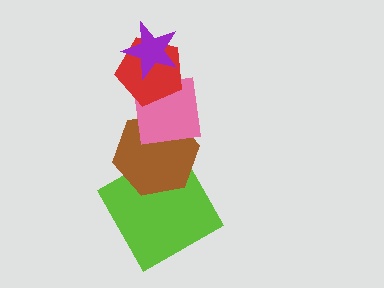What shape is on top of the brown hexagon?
The pink square is on top of the brown hexagon.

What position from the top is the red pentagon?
The red pentagon is 2nd from the top.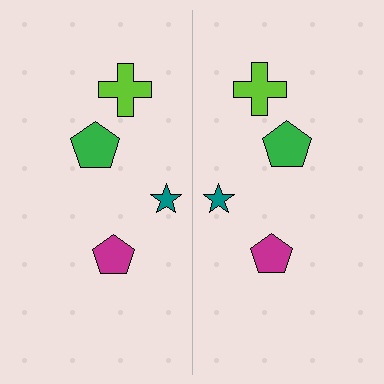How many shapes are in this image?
There are 8 shapes in this image.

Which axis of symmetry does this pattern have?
The pattern has a vertical axis of symmetry running through the center of the image.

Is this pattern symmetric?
Yes, this pattern has bilateral (reflection) symmetry.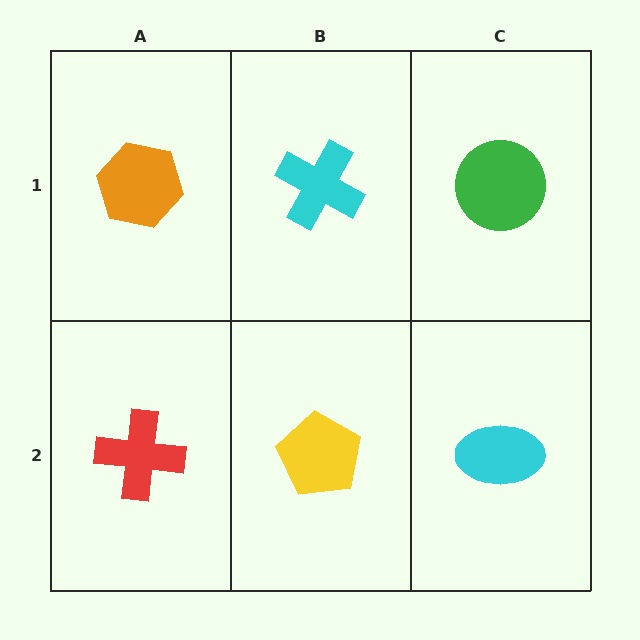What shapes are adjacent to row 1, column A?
A red cross (row 2, column A), a cyan cross (row 1, column B).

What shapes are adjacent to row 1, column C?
A cyan ellipse (row 2, column C), a cyan cross (row 1, column B).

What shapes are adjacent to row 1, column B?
A yellow pentagon (row 2, column B), an orange hexagon (row 1, column A), a green circle (row 1, column C).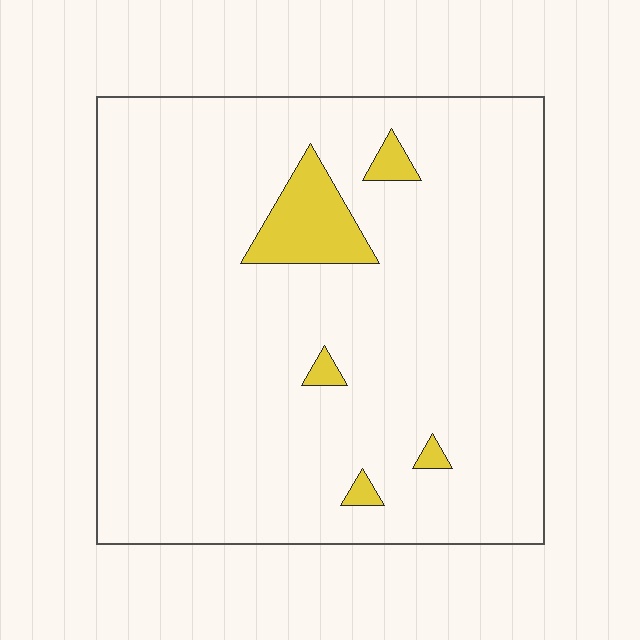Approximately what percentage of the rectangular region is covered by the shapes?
Approximately 5%.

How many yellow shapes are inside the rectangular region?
5.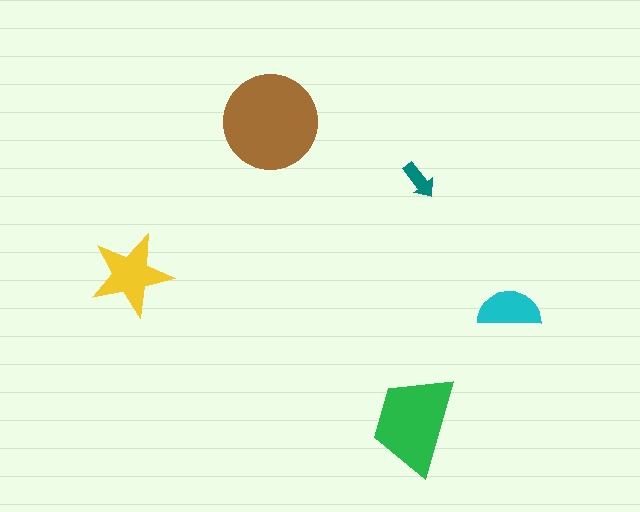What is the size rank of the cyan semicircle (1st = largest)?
4th.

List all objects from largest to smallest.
The brown circle, the green trapezoid, the yellow star, the cyan semicircle, the teal arrow.